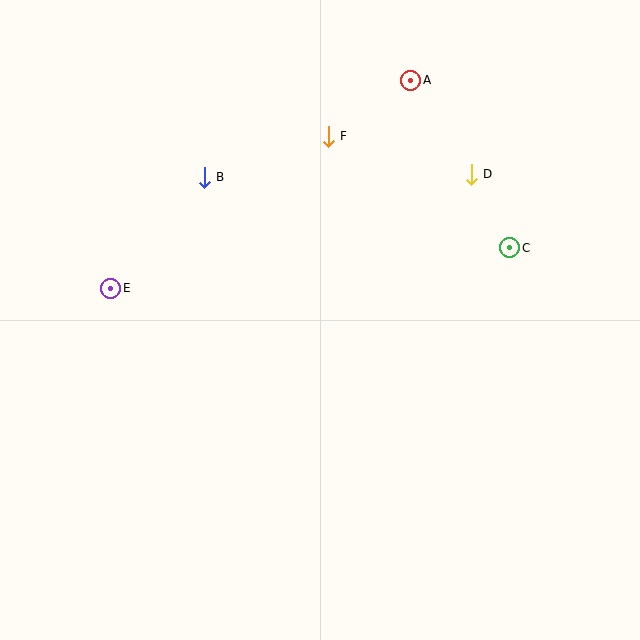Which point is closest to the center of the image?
Point B at (204, 177) is closest to the center.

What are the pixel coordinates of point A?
Point A is at (411, 80).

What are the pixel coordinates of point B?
Point B is at (204, 177).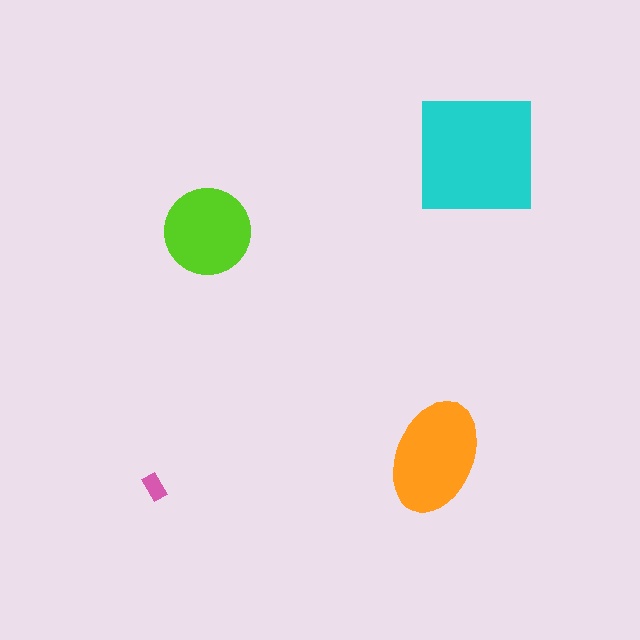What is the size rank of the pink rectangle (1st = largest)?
4th.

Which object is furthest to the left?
The pink rectangle is leftmost.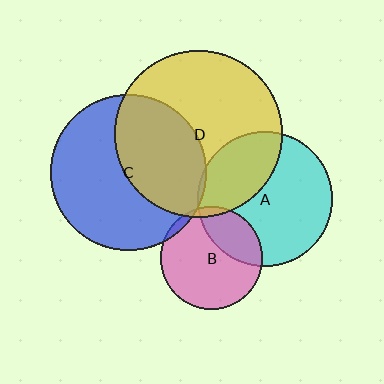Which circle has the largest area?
Circle D (yellow).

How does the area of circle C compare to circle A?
Approximately 1.3 times.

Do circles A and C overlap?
Yes.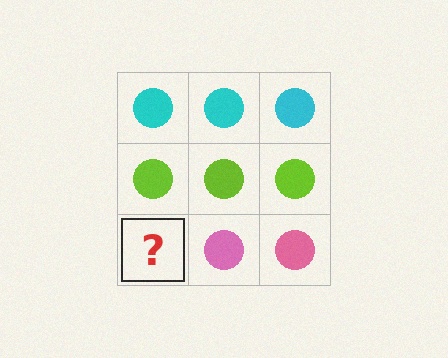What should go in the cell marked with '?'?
The missing cell should contain a pink circle.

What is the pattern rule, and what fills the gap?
The rule is that each row has a consistent color. The gap should be filled with a pink circle.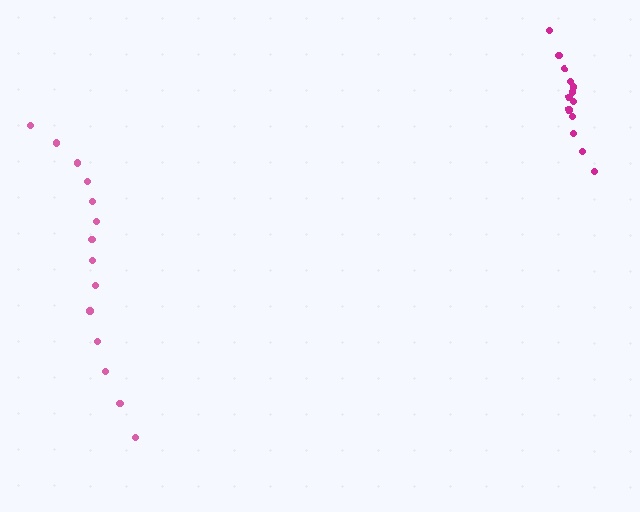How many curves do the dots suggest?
There are 2 distinct paths.